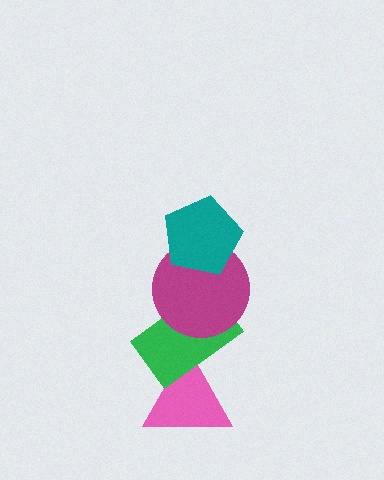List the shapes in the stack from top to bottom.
From top to bottom: the teal pentagon, the magenta circle, the green rectangle, the pink triangle.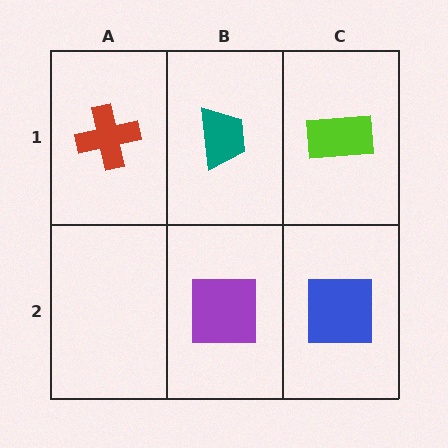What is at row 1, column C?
A lime rectangle.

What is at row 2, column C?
A blue square.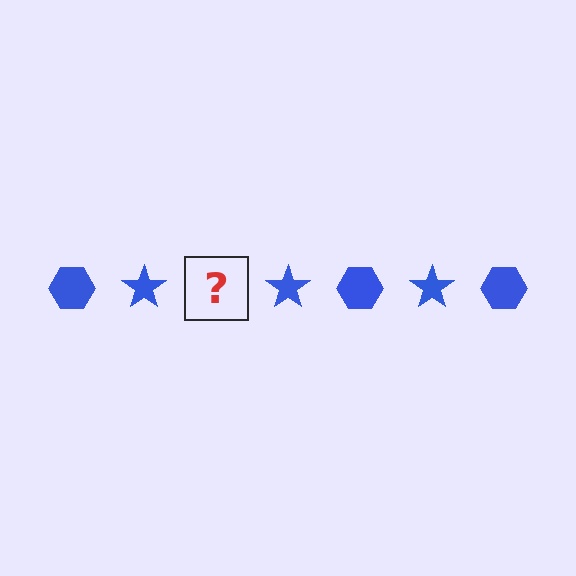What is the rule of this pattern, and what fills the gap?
The rule is that the pattern cycles through hexagon, star shapes in blue. The gap should be filled with a blue hexagon.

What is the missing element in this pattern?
The missing element is a blue hexagon.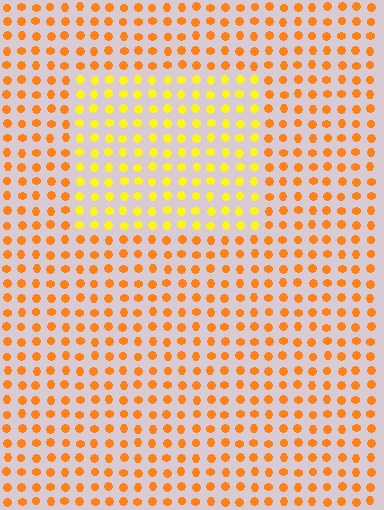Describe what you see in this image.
The image is filled with small orange elements in a uniform arrangement. A rectangle-shaped region is visible where the elements are tinted to a slightly different hue, forming a subtle color boundary.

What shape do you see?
I see a rectangle.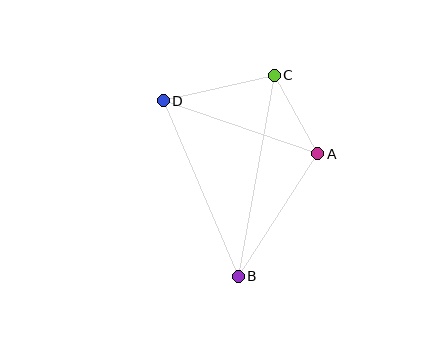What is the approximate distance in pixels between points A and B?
The distance between A and B is approximately 146 pixels.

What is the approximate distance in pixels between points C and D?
The distance between C and D is approximately 114 pixels.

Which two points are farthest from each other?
Points B and C are farthest from each other.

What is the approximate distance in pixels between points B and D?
The distance between B and D is approximately 191 pixels.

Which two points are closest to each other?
Points A and C are closest to each other.